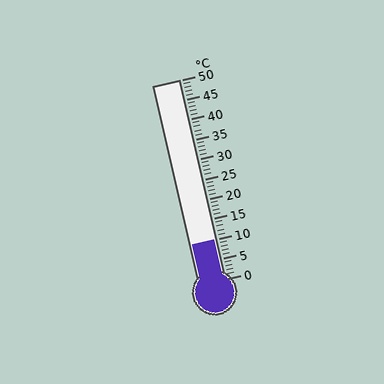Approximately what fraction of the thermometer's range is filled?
The thermometer is filled to approximately 20% of its range.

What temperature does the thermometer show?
The thermometer shows approximately 10°C.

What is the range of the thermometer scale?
The thermometer scale ranges from 0°C to 50°C.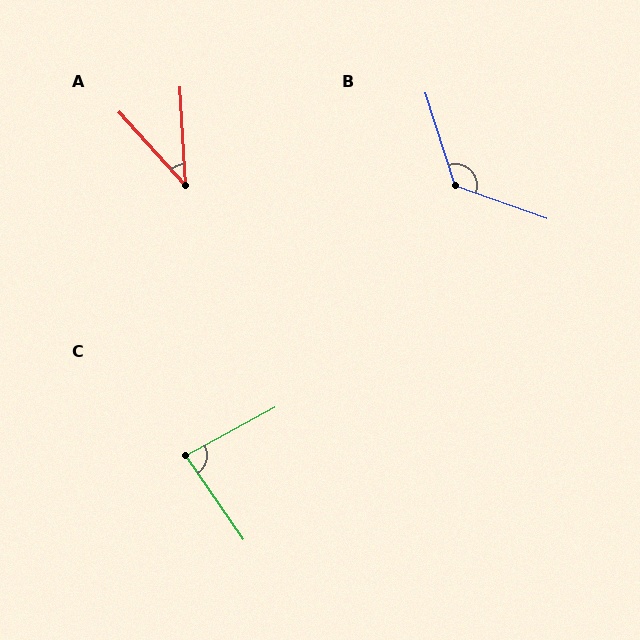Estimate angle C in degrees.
Approximately 84 degrees.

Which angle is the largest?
B, at approximately 127 degrees.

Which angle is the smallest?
A, at approximately 39 degrees.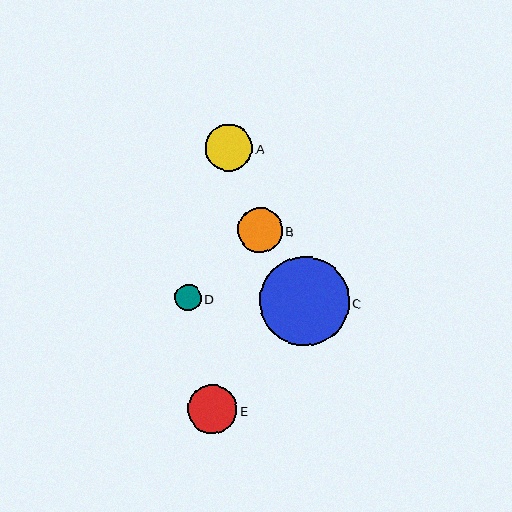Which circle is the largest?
Circle C is the largest with a size of approximately 89 pixels.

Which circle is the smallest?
Circle D is the smallest with a size of approximately 26 pixels.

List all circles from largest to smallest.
From largest to smallest: C, E, A, B, D.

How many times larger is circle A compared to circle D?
Circle A is approximately 1.8 times the size of circle D.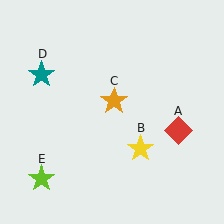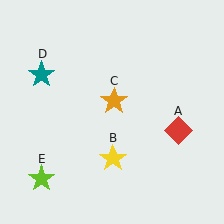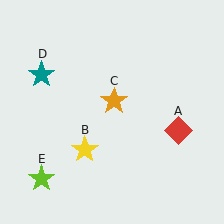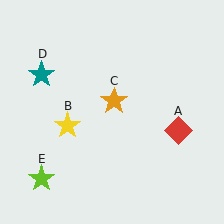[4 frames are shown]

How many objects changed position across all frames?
1 object changed position: yellow star (object B).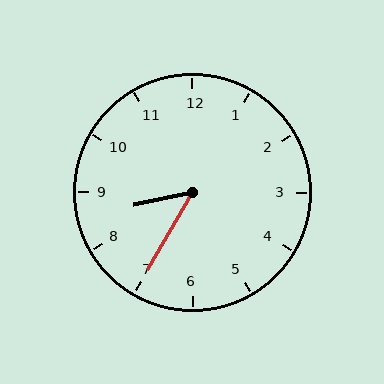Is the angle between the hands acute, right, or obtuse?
It is acute.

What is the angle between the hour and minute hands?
Approximately 48 degrees.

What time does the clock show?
8:35.